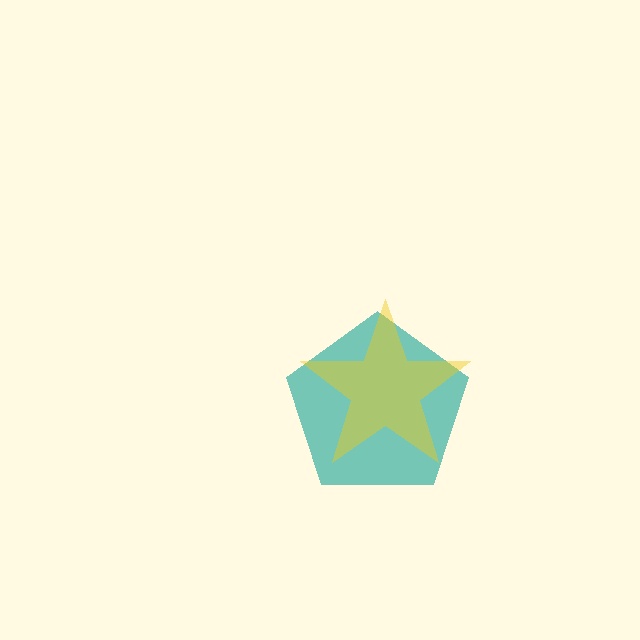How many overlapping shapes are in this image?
There are 2 overlapping shapes in the image.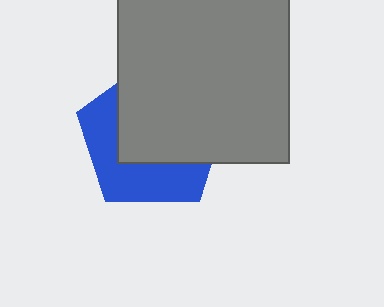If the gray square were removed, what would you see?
You would see the complete blue pentagon.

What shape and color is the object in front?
The object in front is a gray square.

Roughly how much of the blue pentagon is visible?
A small part of it is visible (roughly 42%).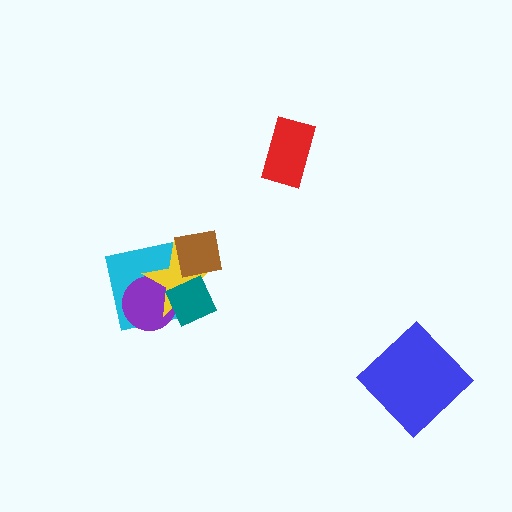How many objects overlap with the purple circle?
3 objects overlap with the purple circle.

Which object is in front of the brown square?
The teal diamond is in front of the brown square.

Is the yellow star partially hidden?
Yes, it is partially covered by another shape.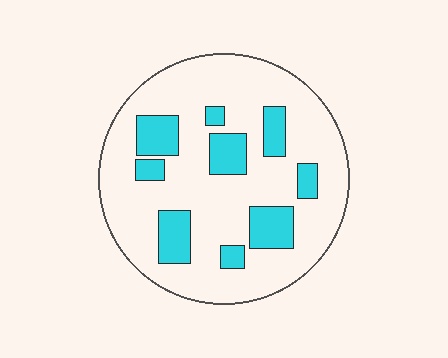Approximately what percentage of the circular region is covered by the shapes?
Approximately 20%.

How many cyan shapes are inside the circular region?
9.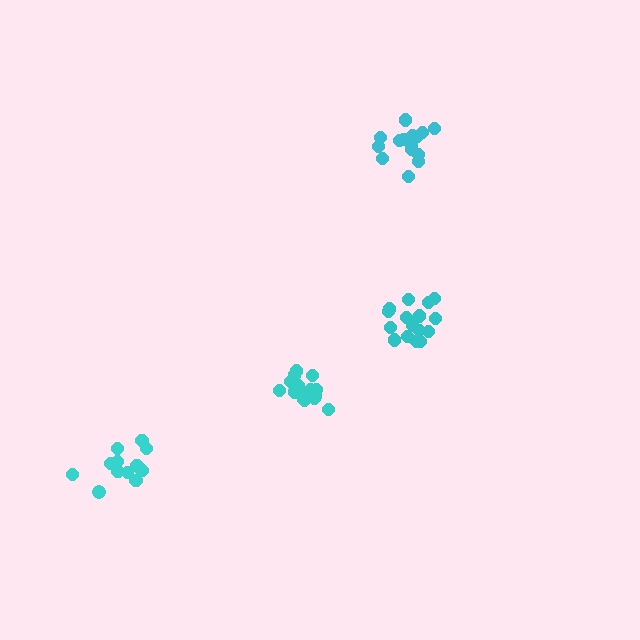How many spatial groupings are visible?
There are 4 spatial groupings.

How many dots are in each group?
Group 1: 12 dots, Group 2: 16 dots, Group 3: 16 dots, Group 4: 16 dots (60 total).